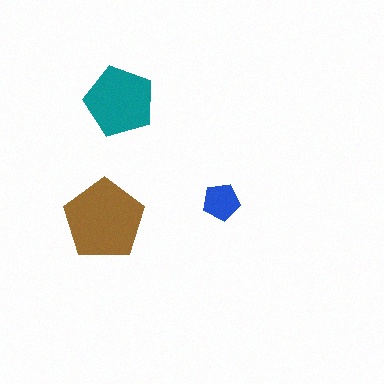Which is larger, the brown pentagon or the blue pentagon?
The brown one.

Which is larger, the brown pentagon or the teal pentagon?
The brown one.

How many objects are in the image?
There are 3 objects in the image.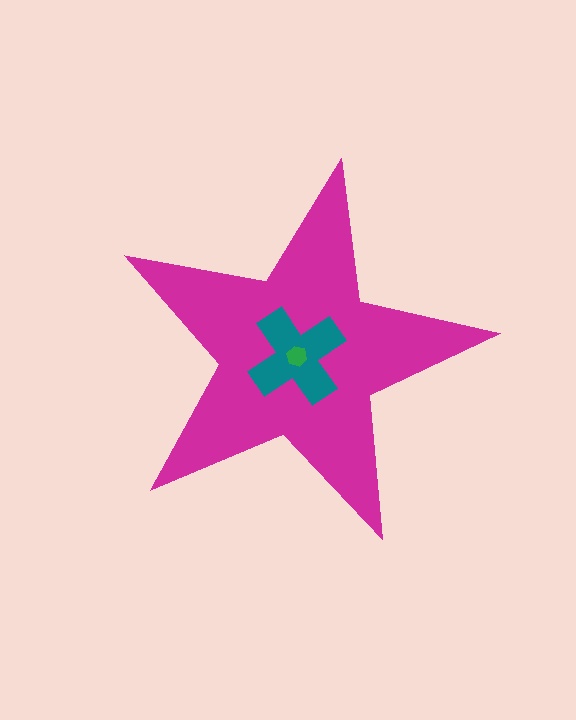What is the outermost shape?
The magenta star.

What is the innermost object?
The green hexagon.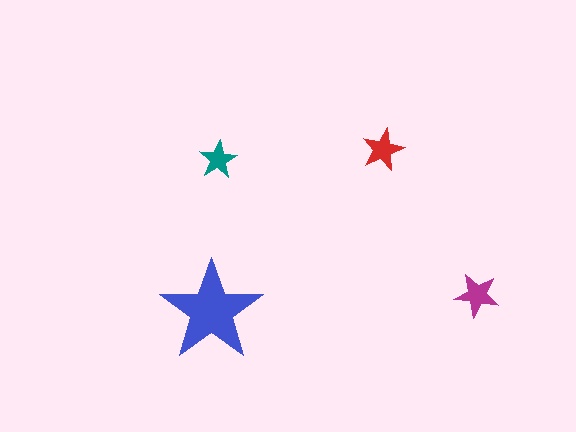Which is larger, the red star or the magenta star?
The magenta one.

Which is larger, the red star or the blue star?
The blue one.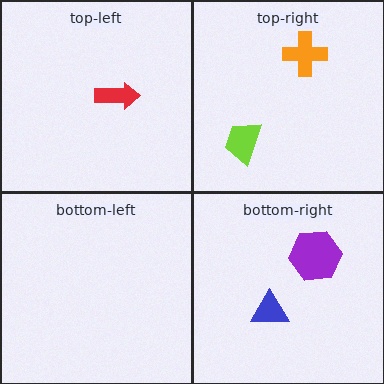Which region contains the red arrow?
The top-left region.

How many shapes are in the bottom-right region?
2.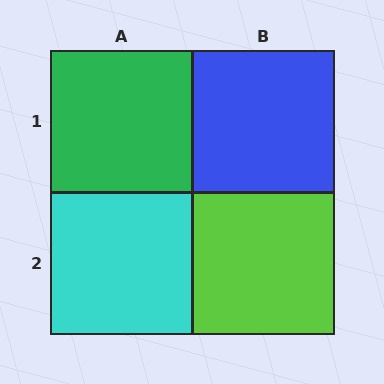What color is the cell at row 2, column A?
Cyan.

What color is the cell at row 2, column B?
Lime.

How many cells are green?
1 cell is green.